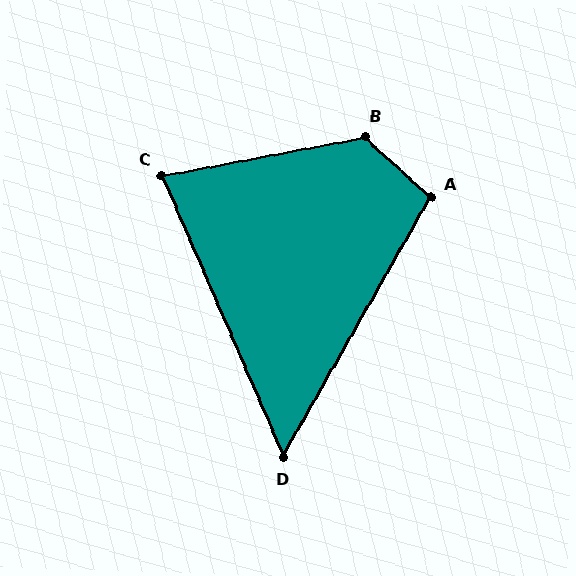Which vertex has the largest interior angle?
B, at approximately 127 degrees.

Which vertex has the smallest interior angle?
D, at approximately 53 degrees.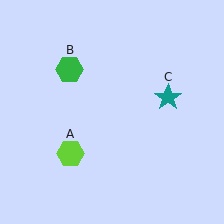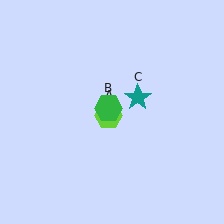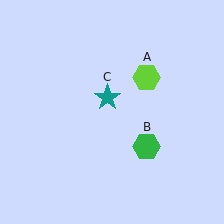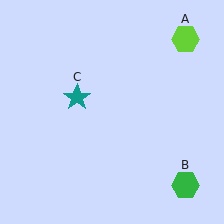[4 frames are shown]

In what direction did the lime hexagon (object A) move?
The lime hexagon (object A) moved up and to the right.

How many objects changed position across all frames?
3 objects changed position: lime hexagon (object A), green hexagon (object B), teal star (object C).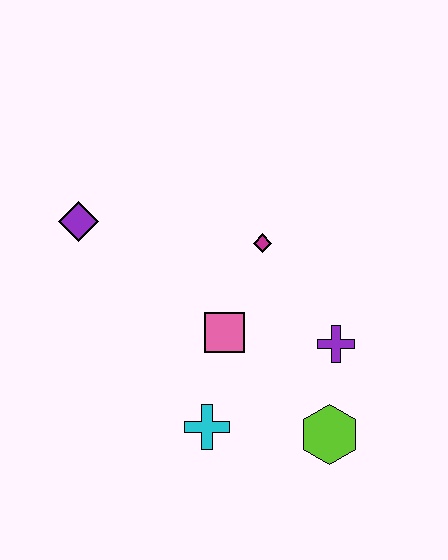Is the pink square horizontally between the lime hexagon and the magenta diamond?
No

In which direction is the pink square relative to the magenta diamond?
The pink square is below the magenta diamond.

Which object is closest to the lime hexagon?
The purple cross is closest to the lime hexagon.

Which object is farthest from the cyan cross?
The purple diamond is farthest from the cyan cross.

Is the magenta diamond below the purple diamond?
Yes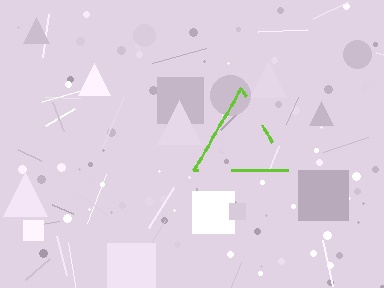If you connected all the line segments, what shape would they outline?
They would outline a triangle.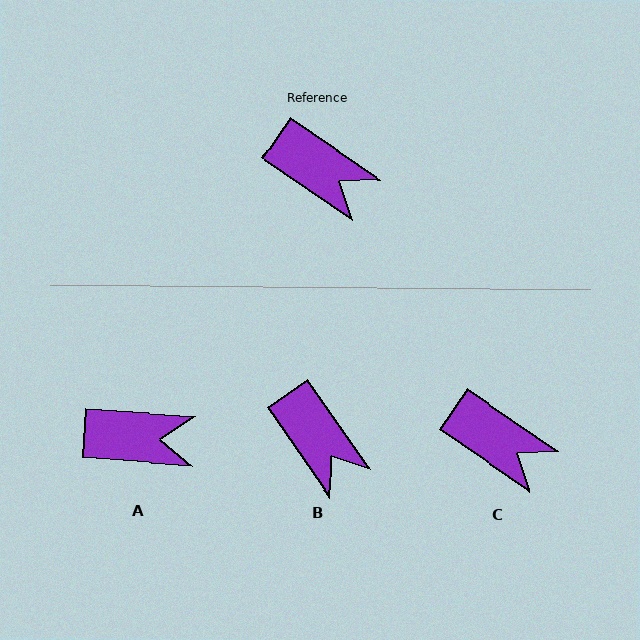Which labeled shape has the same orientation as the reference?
C.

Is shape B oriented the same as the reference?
No, it is off by about 21 degrees.